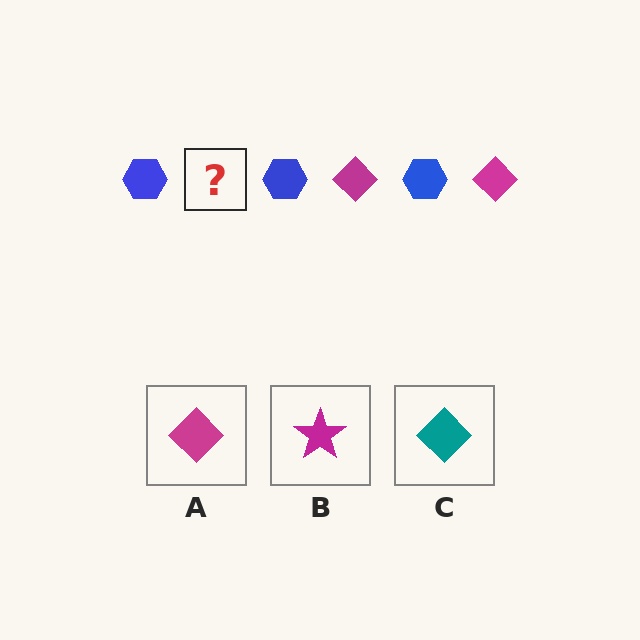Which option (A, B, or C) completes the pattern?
A.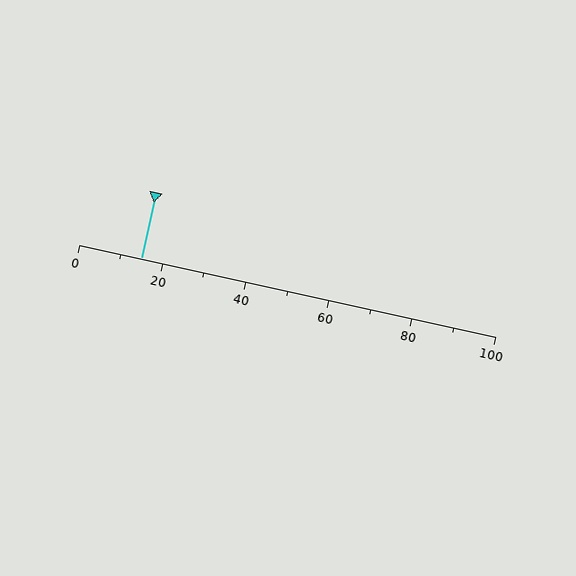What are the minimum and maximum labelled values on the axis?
The axis runs from 0 to 100.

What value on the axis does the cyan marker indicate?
The marker indicates approximately 15.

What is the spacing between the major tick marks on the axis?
The major ticks are spaced 20 apart.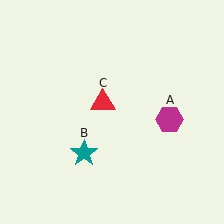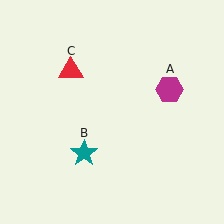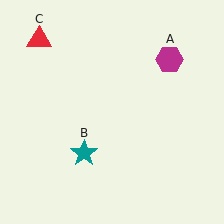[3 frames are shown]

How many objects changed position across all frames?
2 objects changed position: magenta hexagon (object A), red triangle (object C).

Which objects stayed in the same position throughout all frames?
Teal star (object B) remained stationary.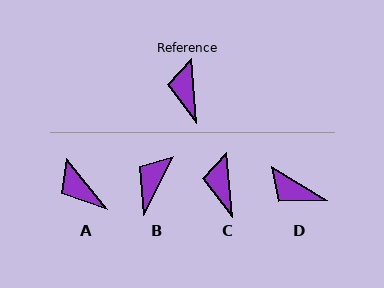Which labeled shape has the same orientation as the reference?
C.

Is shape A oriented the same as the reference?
No, it is off by about 34 degrees.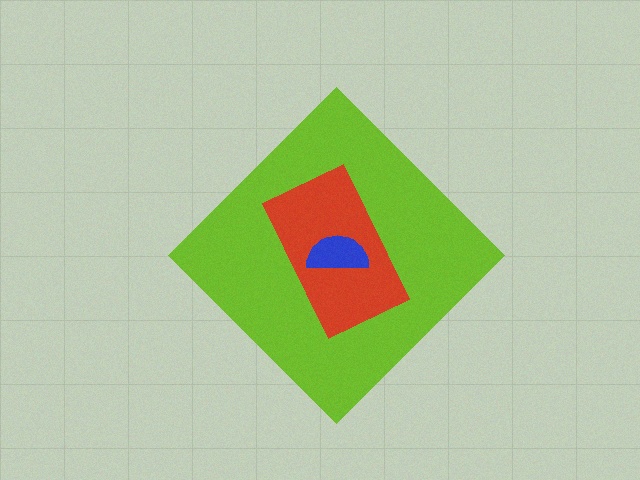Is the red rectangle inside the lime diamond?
Yes.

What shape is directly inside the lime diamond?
The red rectangle.